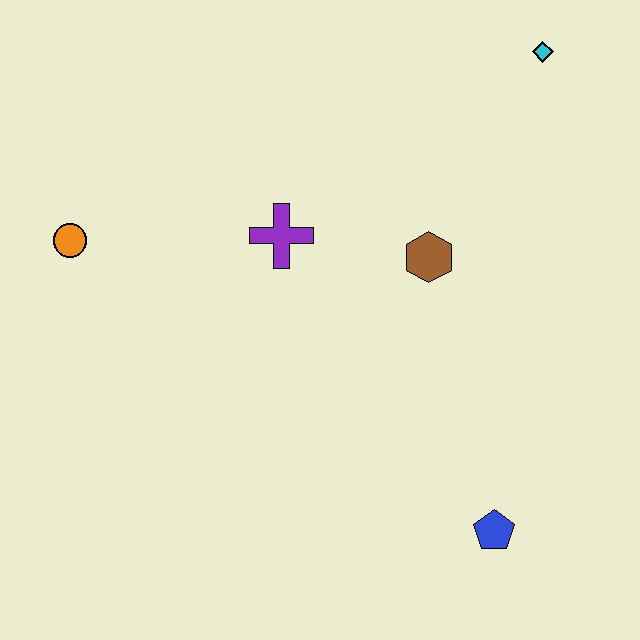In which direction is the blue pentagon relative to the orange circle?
The blue pentagon is to the right of the orange circle.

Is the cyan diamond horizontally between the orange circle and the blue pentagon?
No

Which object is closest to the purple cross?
The brown hexagon is closest to the purple cross.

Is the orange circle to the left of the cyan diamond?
Yes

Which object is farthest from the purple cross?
The blue pentagon is farthest from the purple cross.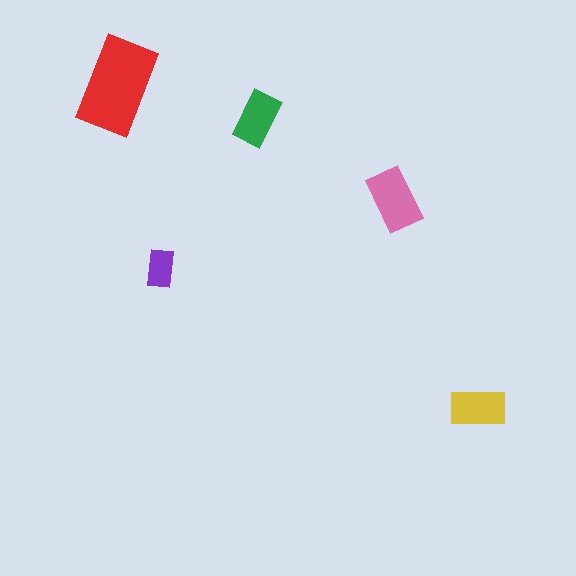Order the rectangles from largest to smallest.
the red one, the pink one, the yellow one, the green one, the purple one.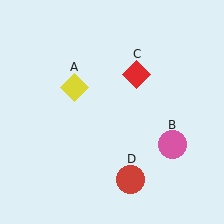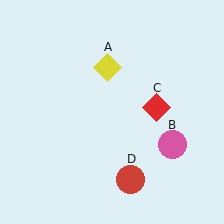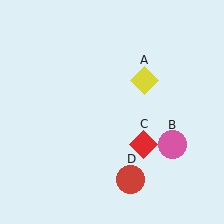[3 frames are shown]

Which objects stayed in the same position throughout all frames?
Pink circle (object B) and red circle (object D) remained stationary.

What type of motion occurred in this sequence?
The yellow diamond (object A), red diamond (object C) rotated clockwise around the center of the scene.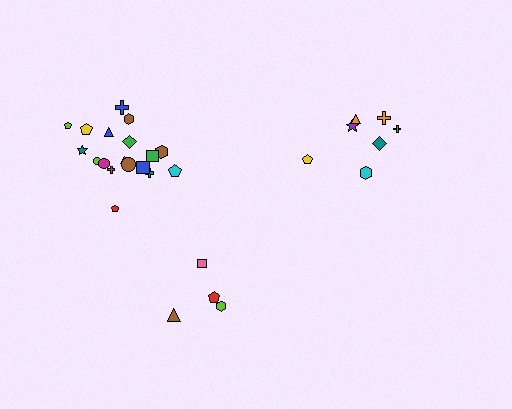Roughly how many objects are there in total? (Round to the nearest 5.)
Roughly 30 objects in total.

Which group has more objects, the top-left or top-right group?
The top-left group.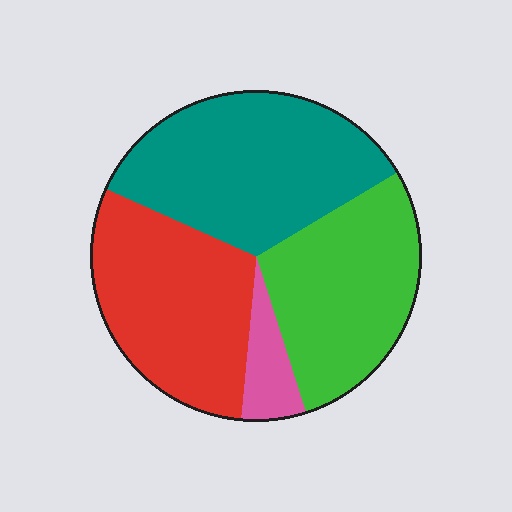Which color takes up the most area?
Teal, at roughly 35%.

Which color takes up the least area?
Pink, at roughly 5%.